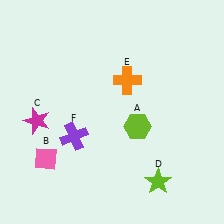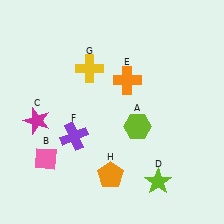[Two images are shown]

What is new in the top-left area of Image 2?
A yellow cross (G) was added in the top-left area of Image 2.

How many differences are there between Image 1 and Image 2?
There are 2 differences between the two images.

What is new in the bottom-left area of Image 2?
An orange pentagon (H) was added in the bottom-left area of Image 2.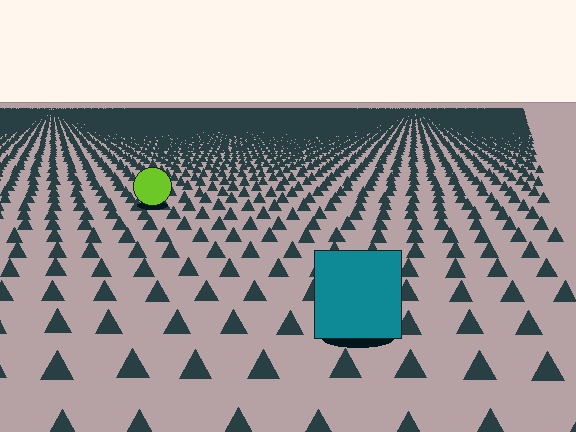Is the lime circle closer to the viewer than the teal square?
No. The teal square is closer — you can tell from the texture gradient: the ground texture is coarser near it.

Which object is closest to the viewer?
The teal square is closest. The texture marks near it are larger and more spread out.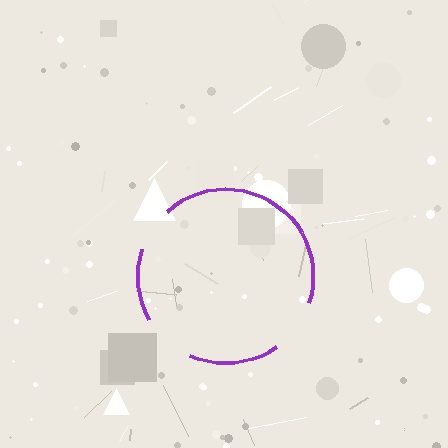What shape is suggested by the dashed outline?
The dashed outline suggests a circle.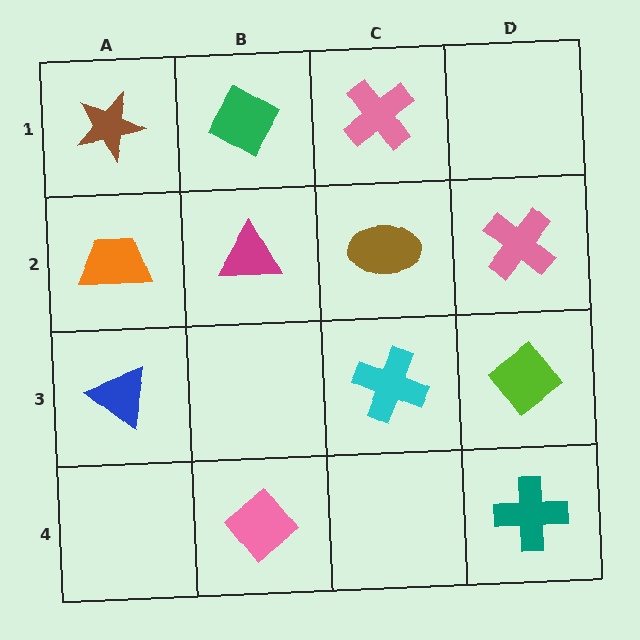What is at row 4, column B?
A pink diamond.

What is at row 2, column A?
An orange trapezoid.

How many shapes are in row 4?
2 shapes.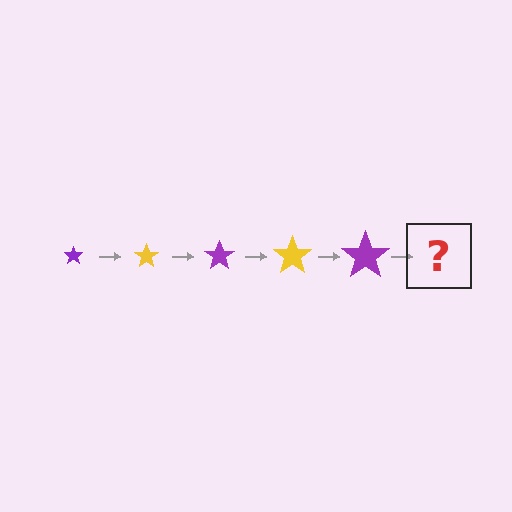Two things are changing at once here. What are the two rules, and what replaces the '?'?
The two rules are that the star grows larger each step and the color cycles through purple and yellow. The '?' should be a yellow star, larger than the previous one.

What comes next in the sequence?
The next element should be a yellow star, larger than the previous one.